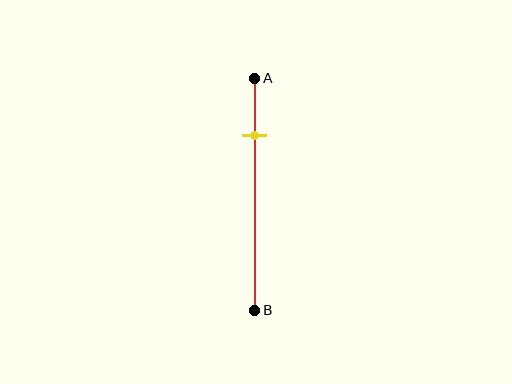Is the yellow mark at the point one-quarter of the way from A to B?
Yes, the mark is approximately at the one-quarter point.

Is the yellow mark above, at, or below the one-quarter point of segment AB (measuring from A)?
The yellow mark is approximately at the one-quarter point of segment AB.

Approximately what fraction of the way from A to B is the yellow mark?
The yellow mark is approximately 25% of the way from A to B.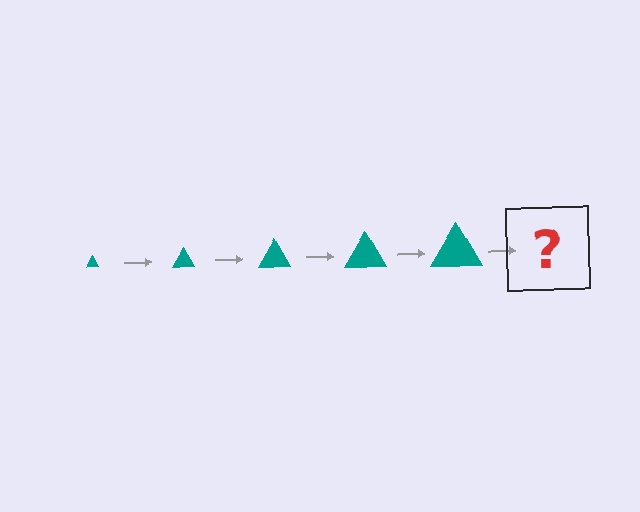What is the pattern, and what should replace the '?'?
The pattern is that the triangle gets progressively larger each step. The '?' should be a teal triangle, larger than the previous one.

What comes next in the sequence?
The next element should be a teal triangle, larger than the previous one.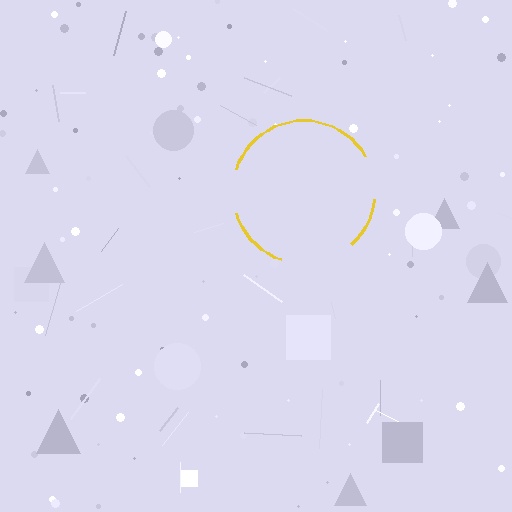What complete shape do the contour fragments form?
The contour fragments form a circle.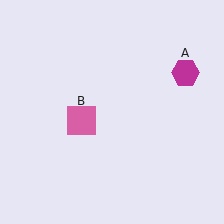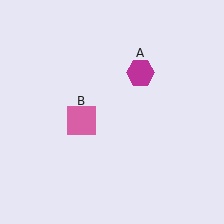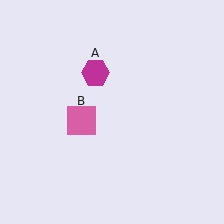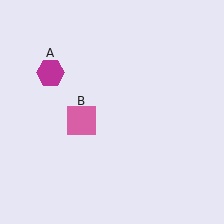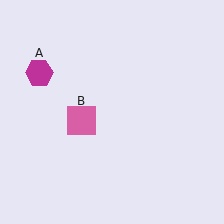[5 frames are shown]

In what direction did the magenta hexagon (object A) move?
The magenta hexagon (object A) moved left.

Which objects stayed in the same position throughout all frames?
Pink square (object B) remained stationary.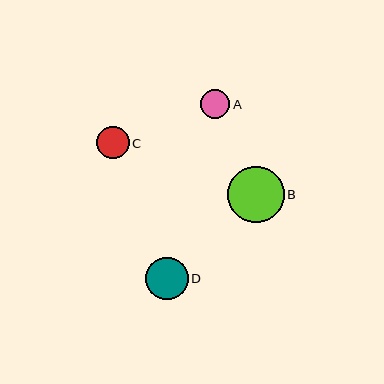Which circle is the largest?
Circle B is the largest with a size of approximately 57 pixels.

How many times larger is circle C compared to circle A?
Circle C is approximately 1.1 times the size of circle A.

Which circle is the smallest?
Circle A is the smallest with a size of approximately 29 pixels.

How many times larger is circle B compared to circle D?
Circle B is approximately 1.3 times the size of circle D.